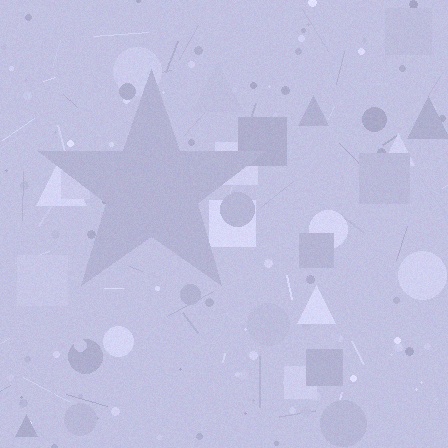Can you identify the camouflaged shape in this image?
The camouflaged shape is a star.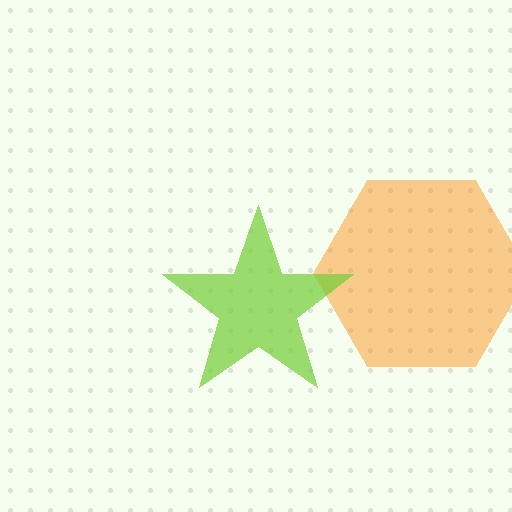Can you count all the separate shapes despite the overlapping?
Yes, there are 2 separate shapes.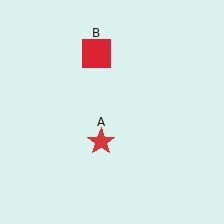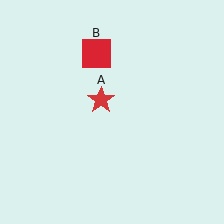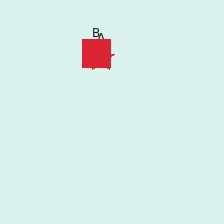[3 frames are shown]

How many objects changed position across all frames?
1 object changed position: red star (object A).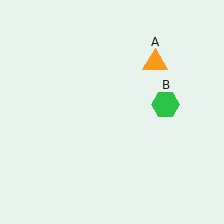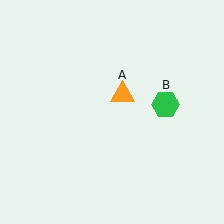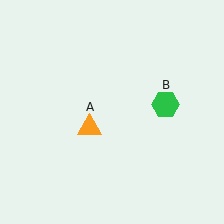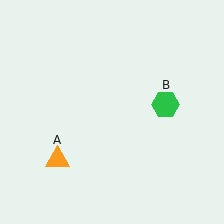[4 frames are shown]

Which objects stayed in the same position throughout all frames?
Green hexagon (object B) remained stationary.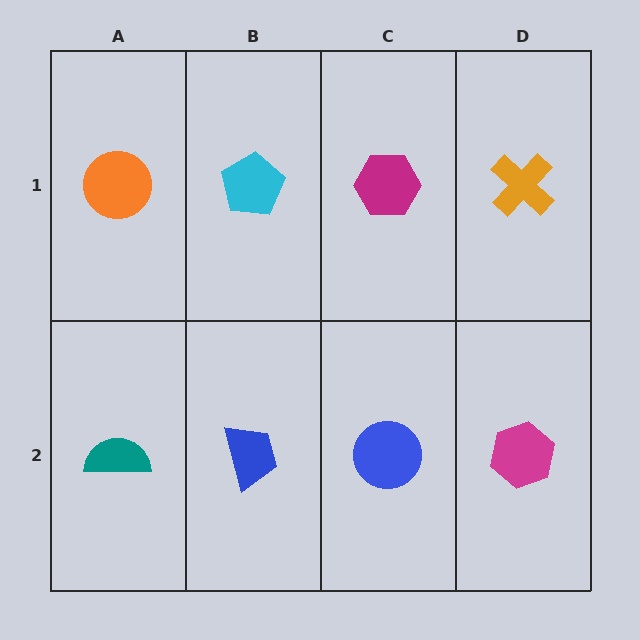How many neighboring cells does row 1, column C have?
3.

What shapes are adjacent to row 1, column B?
A blue trapezoid (row 2, column B), an orange circle (row 1, column A), a magenta hexagon (row 1, column C).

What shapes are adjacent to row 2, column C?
A magenta hexagon (row 1, column C), a blue trapezoid (row 2, column B), a magenta hexagon (row 2, column D).